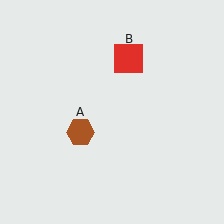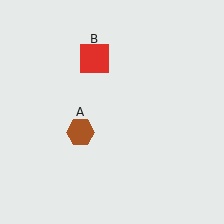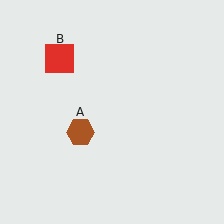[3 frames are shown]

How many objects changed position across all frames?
1 object changed position: red square (object B).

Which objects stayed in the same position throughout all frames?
Brown hexagon (object A) remained stationary.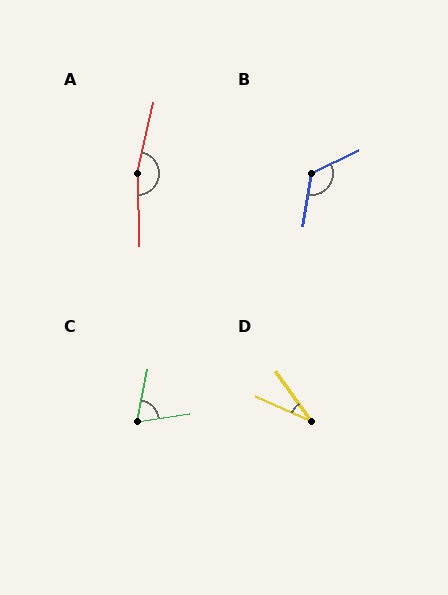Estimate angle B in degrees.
Approximately 126 degrees.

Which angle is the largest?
A, at approximately 166 degrees.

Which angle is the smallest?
D, at approximately 30 degrees.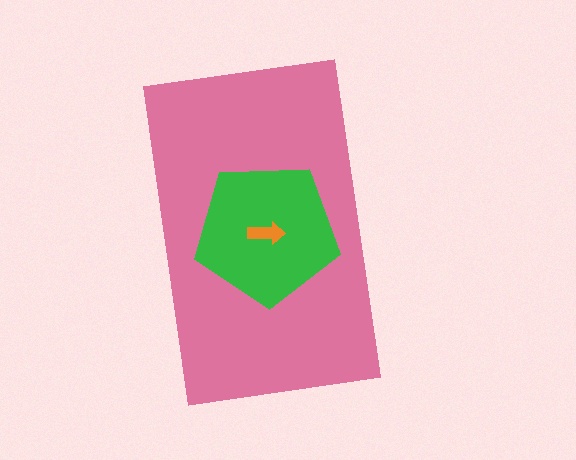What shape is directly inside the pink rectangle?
The green pentagon.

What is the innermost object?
The orange arrow.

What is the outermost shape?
The pink rectangle.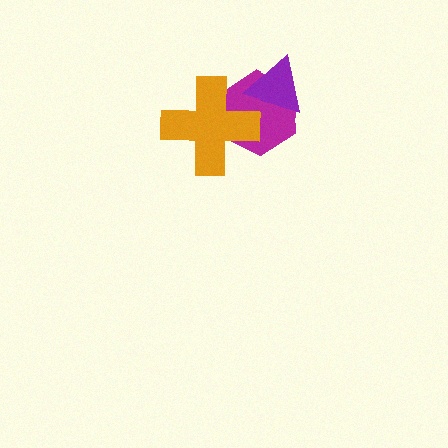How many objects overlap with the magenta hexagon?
2 objects overlap with the magenta hexagon.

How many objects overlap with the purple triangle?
1 object overlaps with the purple triangle.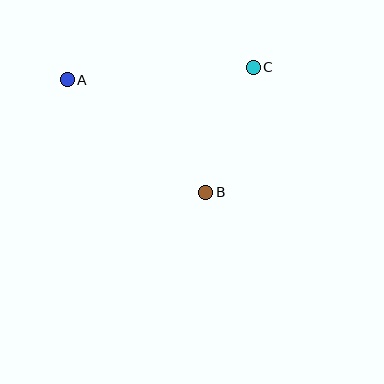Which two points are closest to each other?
Points B and C are closest to each other.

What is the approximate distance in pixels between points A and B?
The distance between A and B is approximately 178 pixels.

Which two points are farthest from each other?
Points A and C are farthest from each other.